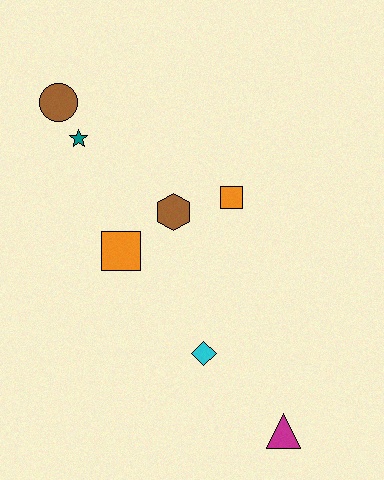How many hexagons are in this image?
There is 1 hexagon.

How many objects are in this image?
There are 7 objects.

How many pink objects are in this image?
There are no pink objects.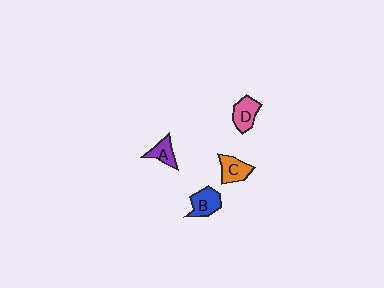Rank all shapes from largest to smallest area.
From largest to smallest: B (blue), D (pink), C (orange), A (purple).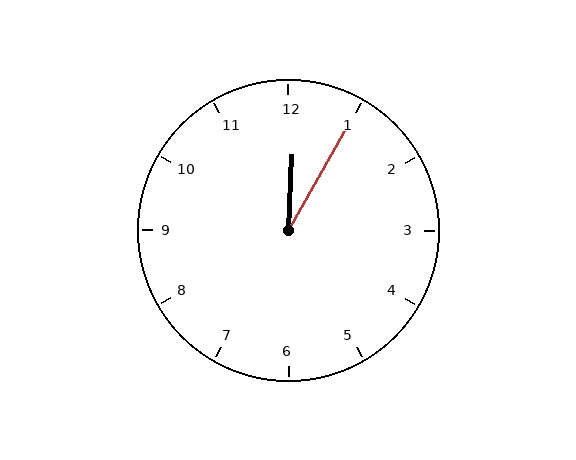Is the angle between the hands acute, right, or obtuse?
It is acute.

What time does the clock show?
12:05.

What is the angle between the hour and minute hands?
Approximately 28 degrees.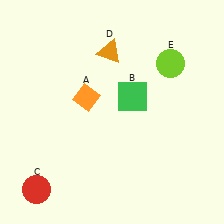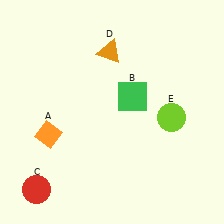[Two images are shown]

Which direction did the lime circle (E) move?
The lime circle (E) moved down.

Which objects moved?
The objects that moved are: the orange diamond (A), the lime circle (E).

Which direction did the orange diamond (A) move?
The orange diamond (A) moved left.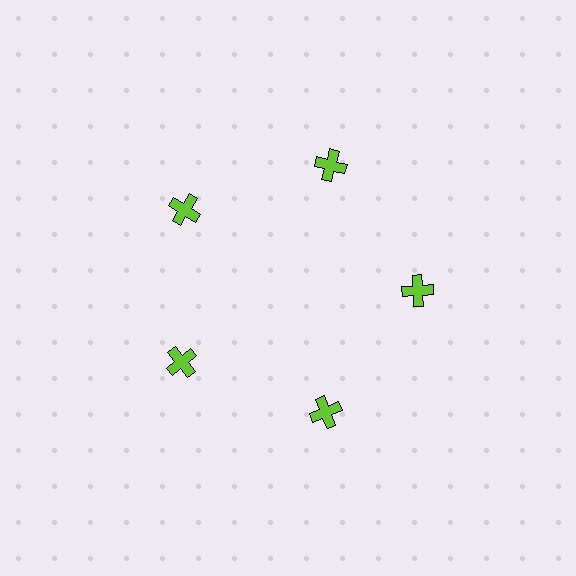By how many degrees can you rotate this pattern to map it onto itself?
The pattern maps onto itself every 72 degrees of rotation.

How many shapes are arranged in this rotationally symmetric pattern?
There are 5 shapes, arranged in 5 groups of 1.